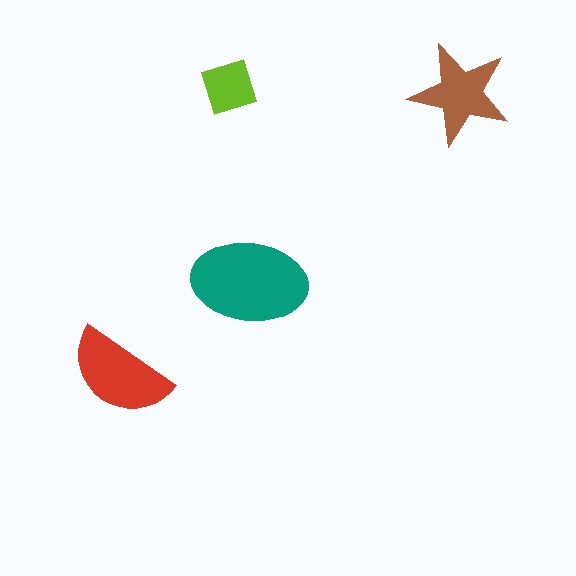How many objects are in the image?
There are 4 objects in the image.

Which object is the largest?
The teal ellipse.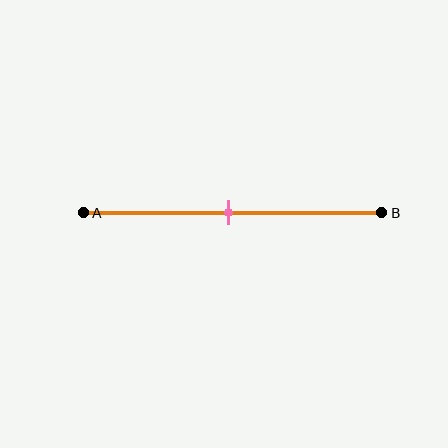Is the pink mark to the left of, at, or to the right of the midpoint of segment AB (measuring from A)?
The pink mark is approximately at the midpoint of segment AB.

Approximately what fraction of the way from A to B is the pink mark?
The pink mark is approximately 50% of the way from A to B.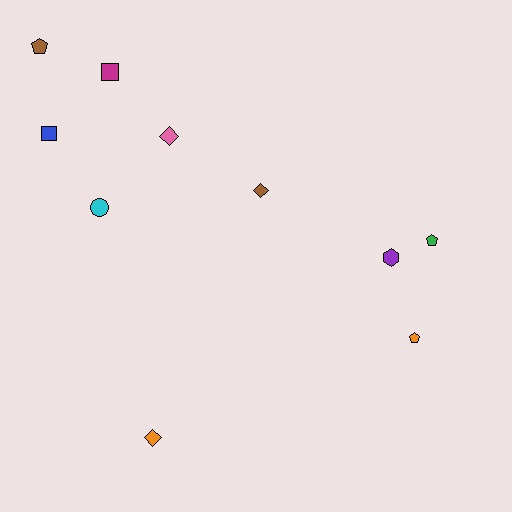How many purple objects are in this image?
There is 1 purple object.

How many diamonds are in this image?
There are 3 diamonds.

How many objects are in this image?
There are 10 objects.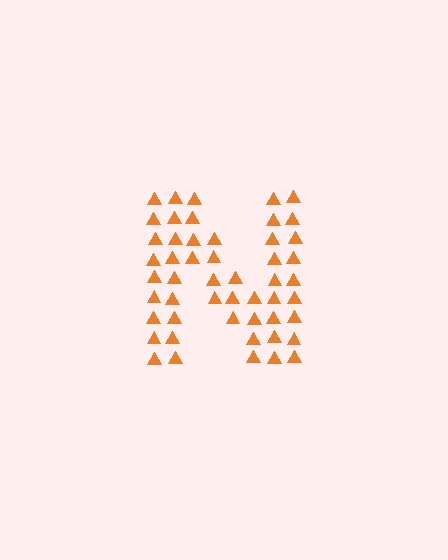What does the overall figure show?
The overall figure shows the letter N.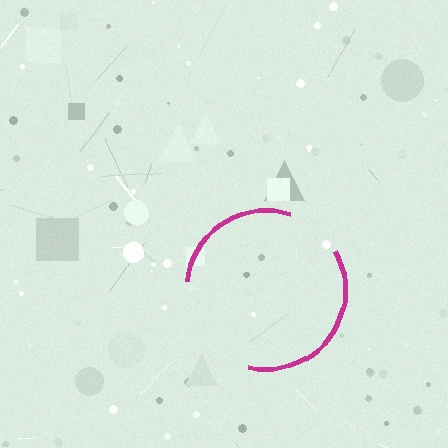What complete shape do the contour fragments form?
The contour fragments form a circle.